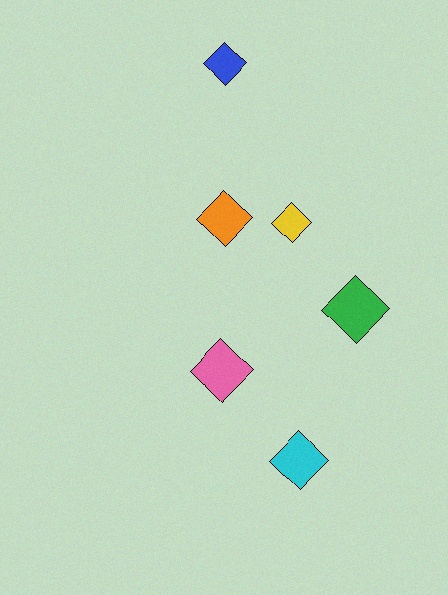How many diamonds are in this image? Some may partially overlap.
There are 6 diamonds.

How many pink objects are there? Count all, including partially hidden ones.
There is 1 pink object.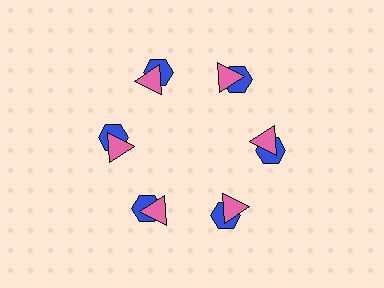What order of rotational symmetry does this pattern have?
This pattern has 6-fold rotational symmetry.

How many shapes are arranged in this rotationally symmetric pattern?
There are 12 shapes, arranged in 6 groups of 2.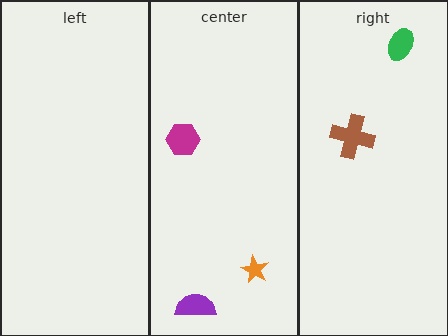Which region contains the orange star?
The center region.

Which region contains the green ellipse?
The right region.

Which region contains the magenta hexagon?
The center region.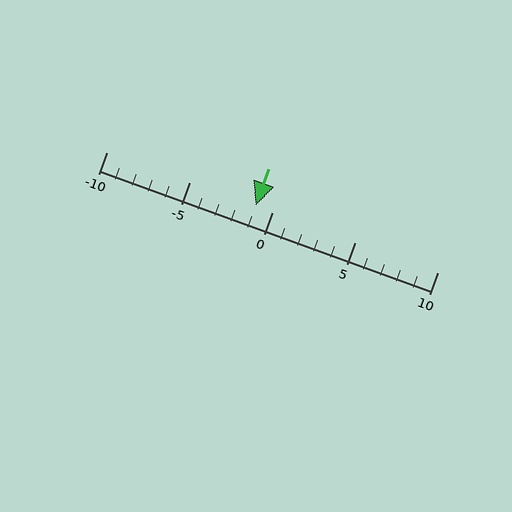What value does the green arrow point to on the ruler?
The green arrow points to approximately -1.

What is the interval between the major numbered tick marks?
The major tick marks are spaced 5 units apart.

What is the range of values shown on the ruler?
The ruler shows values from -10 to 10.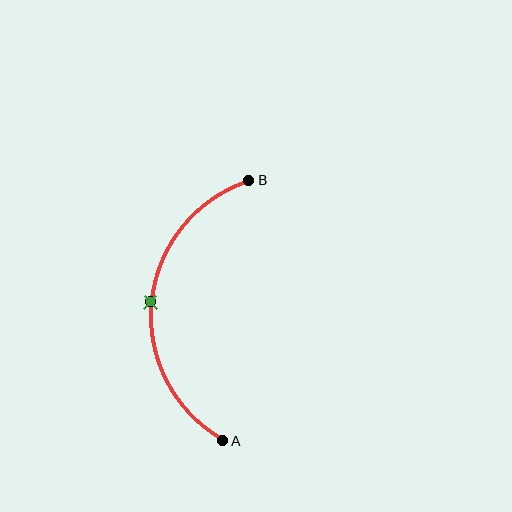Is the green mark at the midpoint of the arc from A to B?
Yes. The green mark lies on the arc at equal arc-length from both A and B — it is the arc midpoint.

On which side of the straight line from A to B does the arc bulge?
The arc bulges to the left of the straight line connecting A and B.